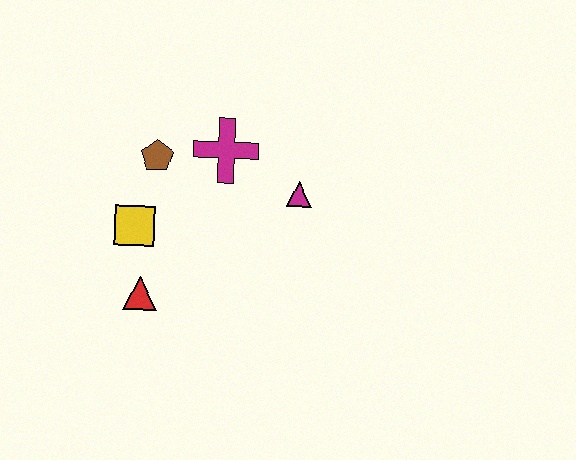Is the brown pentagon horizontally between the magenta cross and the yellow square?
Yes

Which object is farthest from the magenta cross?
The red triangle is farthest from the magenta cross.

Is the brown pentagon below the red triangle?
No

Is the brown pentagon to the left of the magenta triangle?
Yes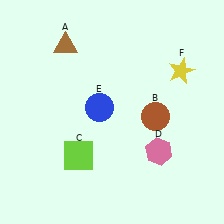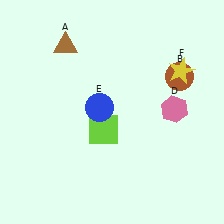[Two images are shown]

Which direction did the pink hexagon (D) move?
The pink hexagon (D) moved up.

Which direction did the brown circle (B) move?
The brown circle (B) moved up.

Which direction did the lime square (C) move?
The lime square (C) moved up.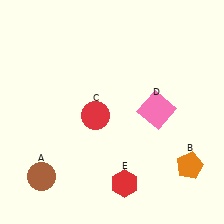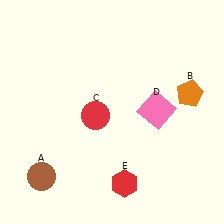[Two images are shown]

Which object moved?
The orange pentagon (B) moved up.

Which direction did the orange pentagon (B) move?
The orange pentagon (B) moved up.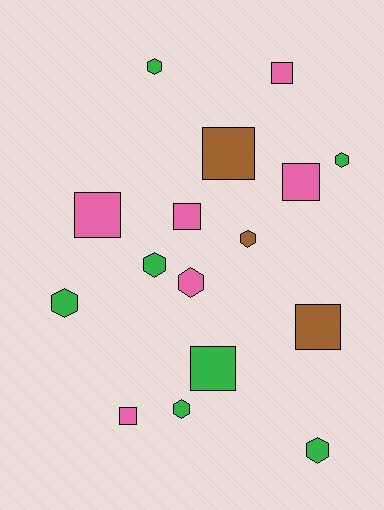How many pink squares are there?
There are 5 pink squares.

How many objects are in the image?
There are 16 objects.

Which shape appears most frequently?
Hexagon, with 8 objects.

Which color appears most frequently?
Green, with 7 objects.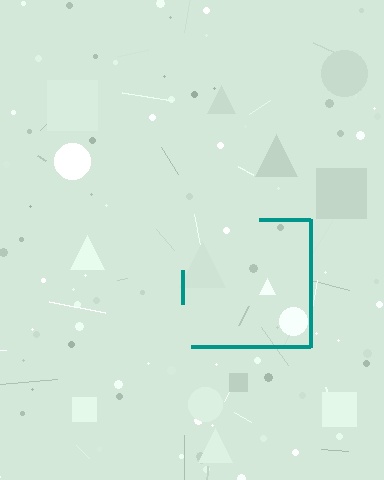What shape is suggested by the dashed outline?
The dashed outline suggests a square.